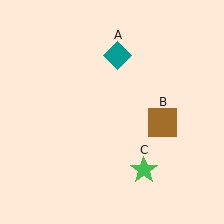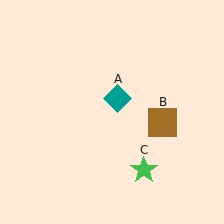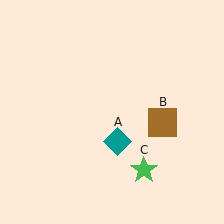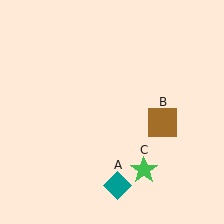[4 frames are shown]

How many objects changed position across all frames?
1 object changed position: teal diamond (object A).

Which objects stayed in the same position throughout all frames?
Brown square (object B) and green star (object C) remained stationary.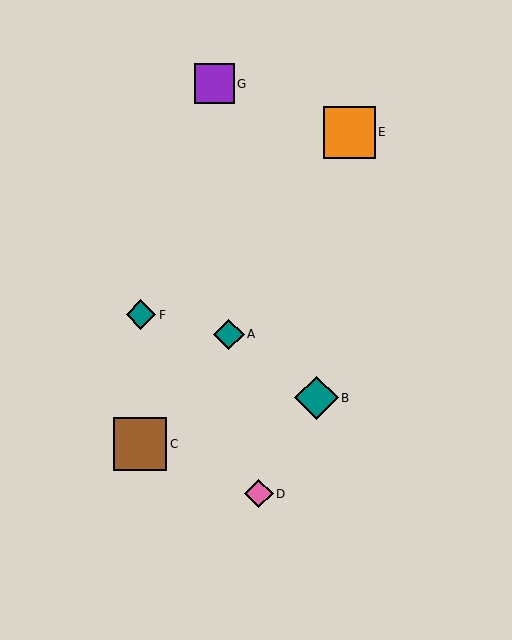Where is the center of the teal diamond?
The center of the teal diamond is at (317, 398).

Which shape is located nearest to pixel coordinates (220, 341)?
The teal diamond (labeled A) at (229, 334) is nearest to that location.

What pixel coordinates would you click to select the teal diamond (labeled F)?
Click at (141, 315) to select the teal diamond F.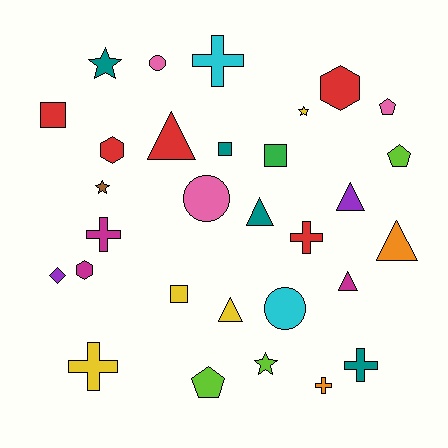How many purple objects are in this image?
There are 2 purple objects.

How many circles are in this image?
There are 3 circles.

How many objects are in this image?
There are 30 objects.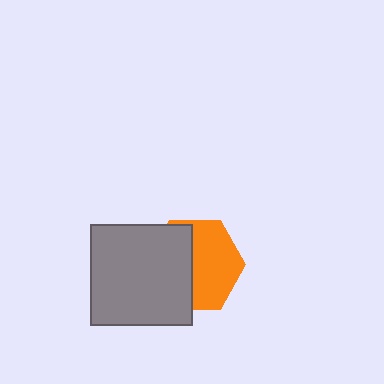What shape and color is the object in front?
The object in front is a gray square.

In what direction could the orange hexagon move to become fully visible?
The orange hexagon could move right. That would shift it out from behind the gray square entirely.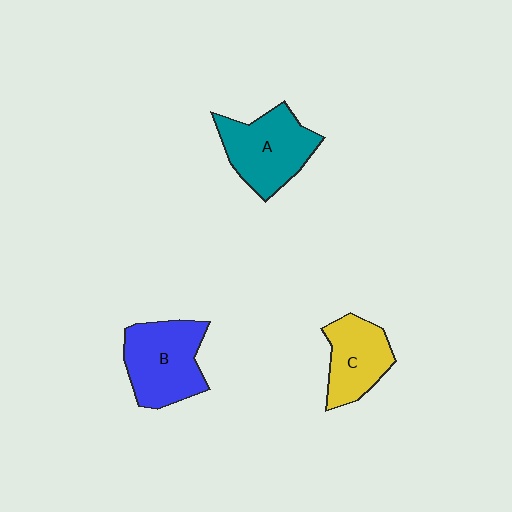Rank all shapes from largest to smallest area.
From largest to smallest: B (blue), A (teal), C (yellow).